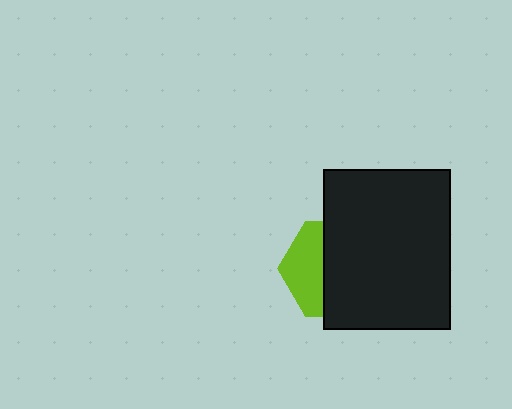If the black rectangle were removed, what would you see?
You would see the complete lime hexagon.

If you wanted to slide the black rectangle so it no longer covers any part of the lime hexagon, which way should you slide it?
Slide it right — that is the most direct way to separate the two shapes.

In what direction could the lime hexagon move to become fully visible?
The lime hexagon could move left. That would shift it out from behind the black rectangle entirely.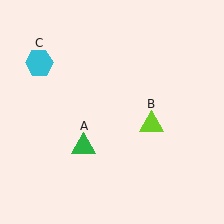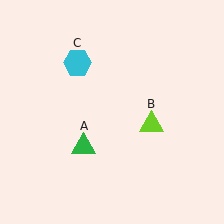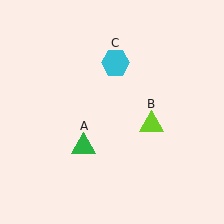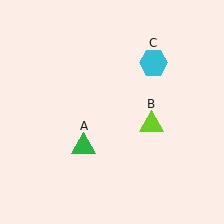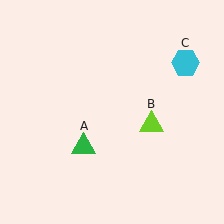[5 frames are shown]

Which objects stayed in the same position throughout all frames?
Green triangle (object A) and lime triangle (object B) remained stationary.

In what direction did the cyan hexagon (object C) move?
The cyan hexagon (object C) moved right.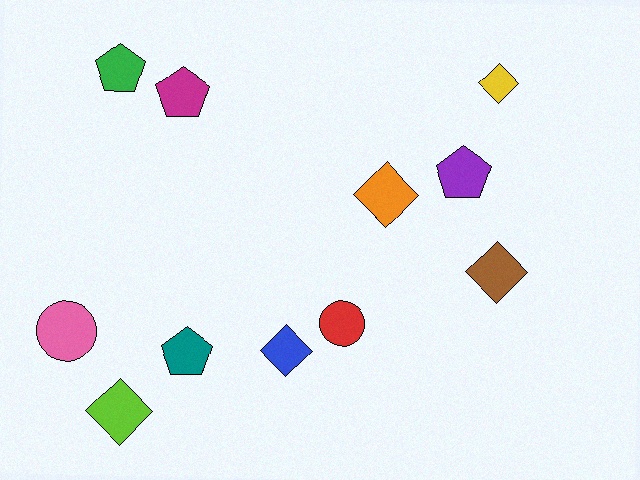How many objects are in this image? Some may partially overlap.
There are 11 objects.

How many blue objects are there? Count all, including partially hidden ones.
There is 1 blue object.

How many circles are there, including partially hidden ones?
There are 2 circles.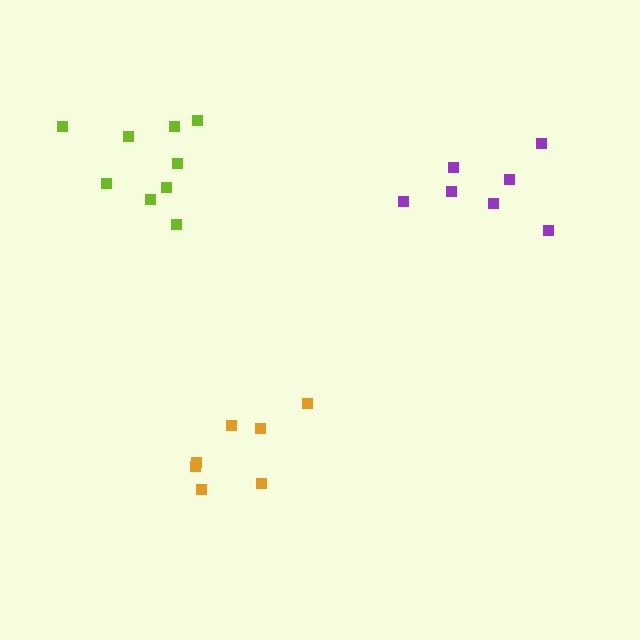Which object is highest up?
The lime cluster is topmost.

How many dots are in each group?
Group 1: 7 dots, Group 2: 7 dots, Group 3: 9 dots (23 total).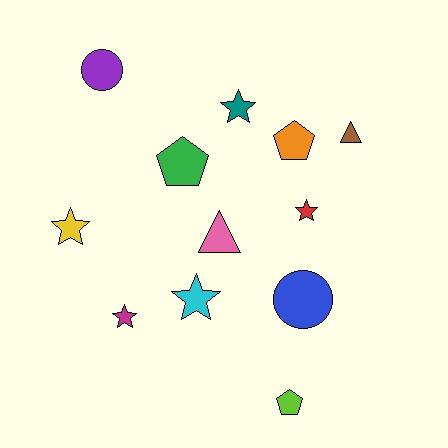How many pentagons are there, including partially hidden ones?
There are 3 pentagons.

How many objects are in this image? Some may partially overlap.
There are 12 objects.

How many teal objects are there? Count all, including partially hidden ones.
There is 1 teal object.